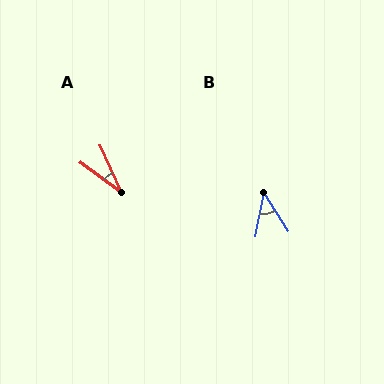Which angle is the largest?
B, at approximately 43 degrees.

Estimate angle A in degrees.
Approximately 29 degrees.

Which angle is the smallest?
A, at approximately 29 degrees.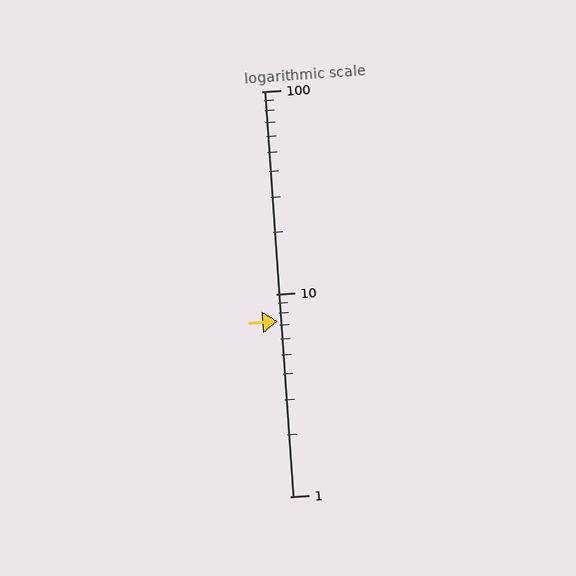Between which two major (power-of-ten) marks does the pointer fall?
The pointer is between 1 and 10.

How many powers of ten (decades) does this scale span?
The scale spans 2 decades, from 1 to 100.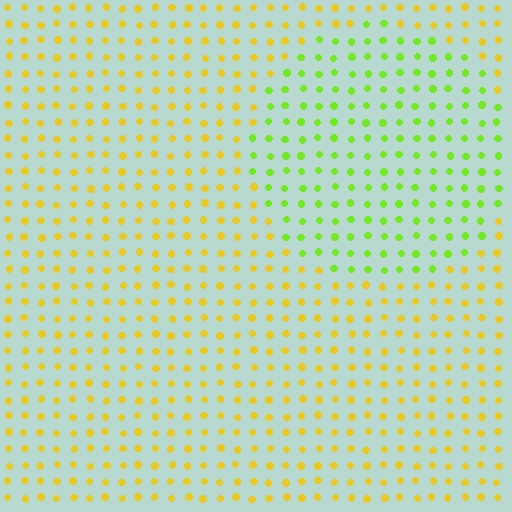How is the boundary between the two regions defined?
The boundary is defined purely by a slight shift in hue (about 46 degrees). Spacing, size, and orientation are identical on both sides.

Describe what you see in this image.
The image is filled with small yellow elements in a uniform arrangement. A circle-shaped region is visible where the elements are tinted to a slightly different hue, forming a subtle color boundary.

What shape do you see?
I see a circle.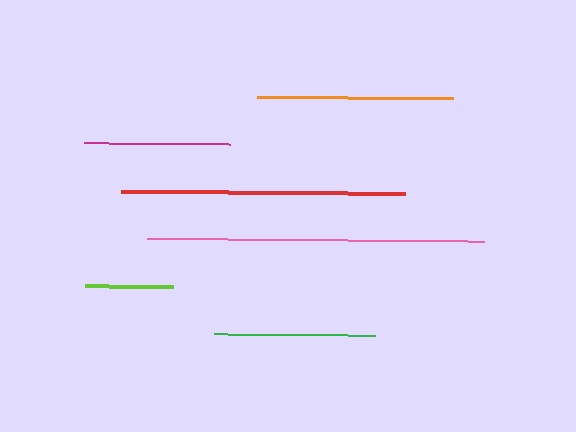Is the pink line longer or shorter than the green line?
The pink line is longer than the green line.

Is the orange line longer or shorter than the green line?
The orange line is longer than the green line.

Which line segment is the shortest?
The lime line is the shortest at approximately 88 pixels.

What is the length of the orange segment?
The orange segment is approximately 196 pixels long.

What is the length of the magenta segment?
The magenta segment is approximately 146 pixels long.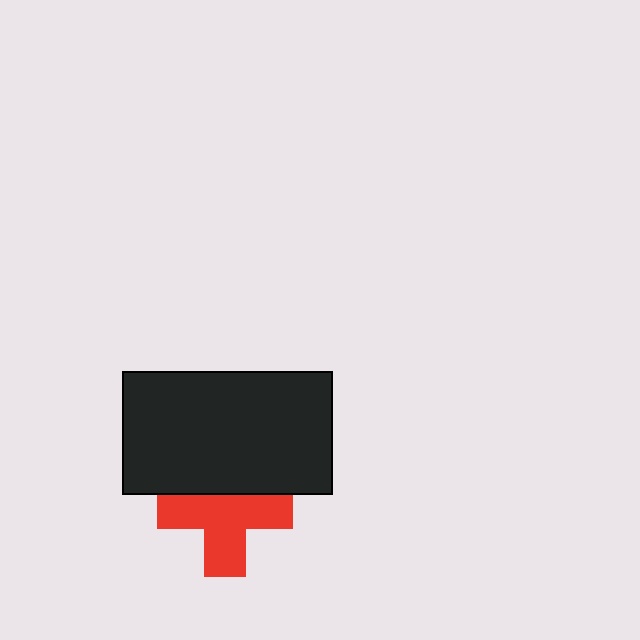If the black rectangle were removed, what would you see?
You would see the complete red cross.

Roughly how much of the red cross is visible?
Most of it is visible (roughly 69%).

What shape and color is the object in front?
The object in front is a black rectangle.